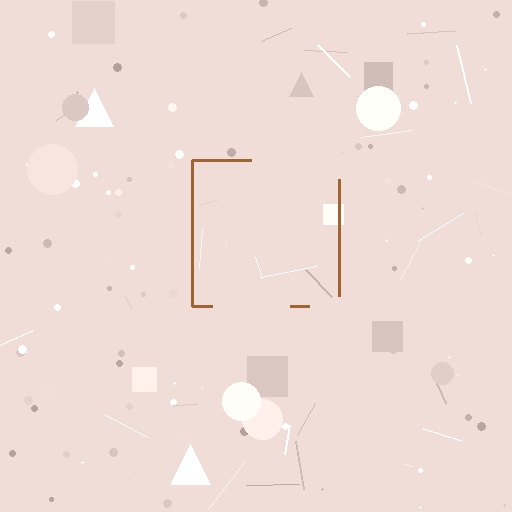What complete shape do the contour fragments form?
The contour fragments form a square.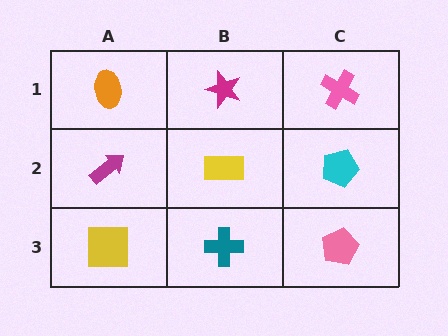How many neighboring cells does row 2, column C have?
3.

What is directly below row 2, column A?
A yellow square.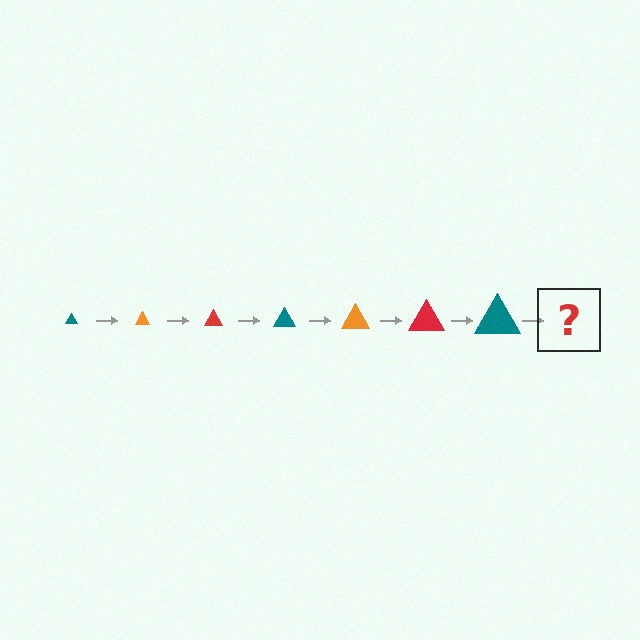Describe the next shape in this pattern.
It should be an orange triangle, larger than the previous one.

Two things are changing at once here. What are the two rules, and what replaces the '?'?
The two rules are that the triangle grows larger each step and the color cycles through teal, orange, and red. The '?' should be an orange triangle, larger than the previous one.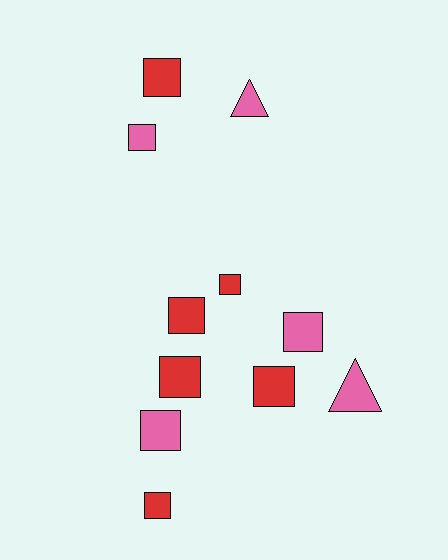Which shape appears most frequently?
Square, with 9 objects.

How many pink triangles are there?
There are 2 pink triangles.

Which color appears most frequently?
Red, with 6 objects.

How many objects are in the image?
There are 11 objects.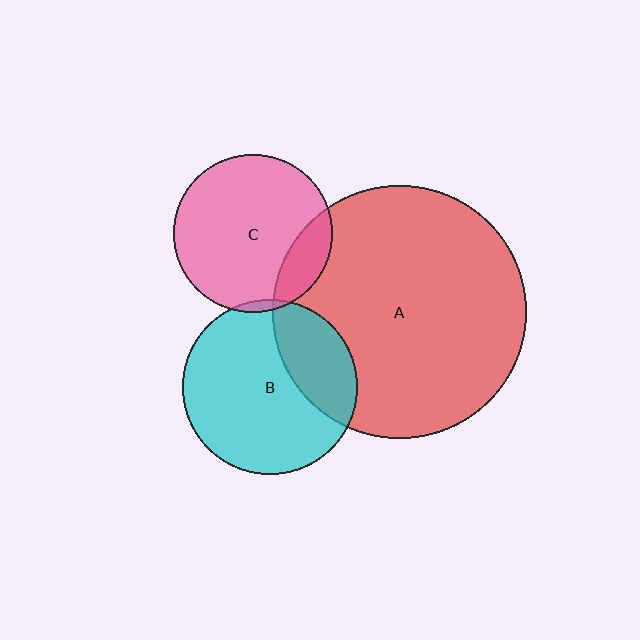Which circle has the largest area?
Circle A (red).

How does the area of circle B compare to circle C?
Approximately 1.2 times.